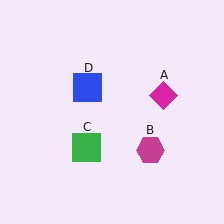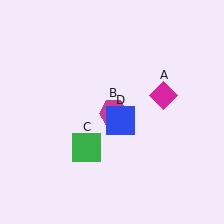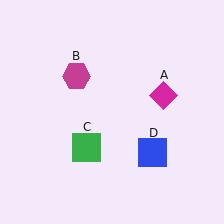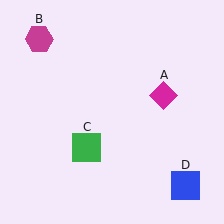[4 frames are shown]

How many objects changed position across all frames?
2 objects changed position: magenta hexagon (object B), blue square (object D).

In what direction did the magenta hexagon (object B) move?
The magenta hexagon (object B) moved up and to the left.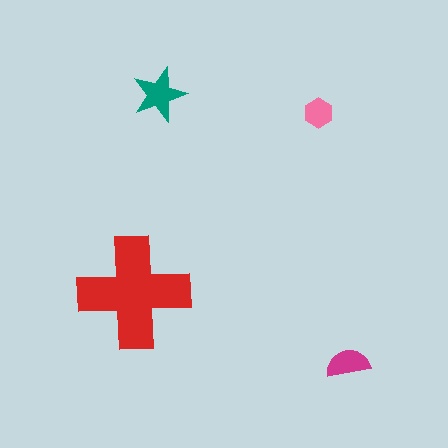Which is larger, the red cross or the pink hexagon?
The red cross.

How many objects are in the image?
There are 4 objects in the image.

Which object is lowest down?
The magenta semicircle is bottommost.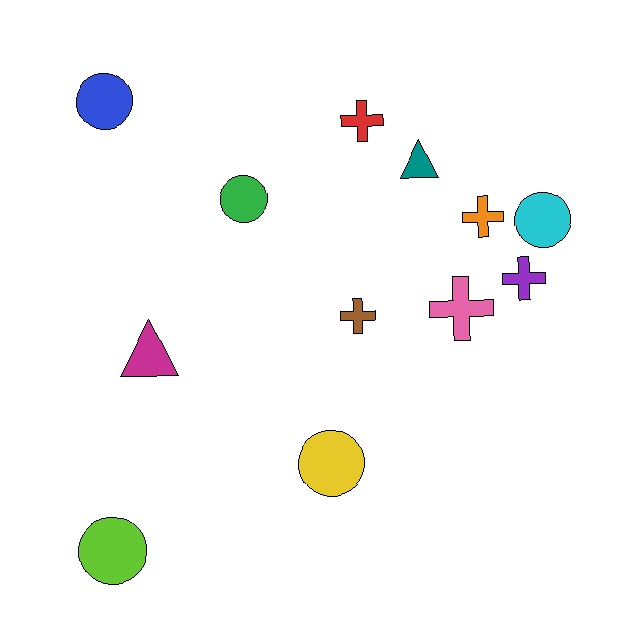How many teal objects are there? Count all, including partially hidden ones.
There is 1 teal object.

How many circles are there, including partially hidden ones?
There are 5 circles.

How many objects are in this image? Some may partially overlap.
There are 12 objects.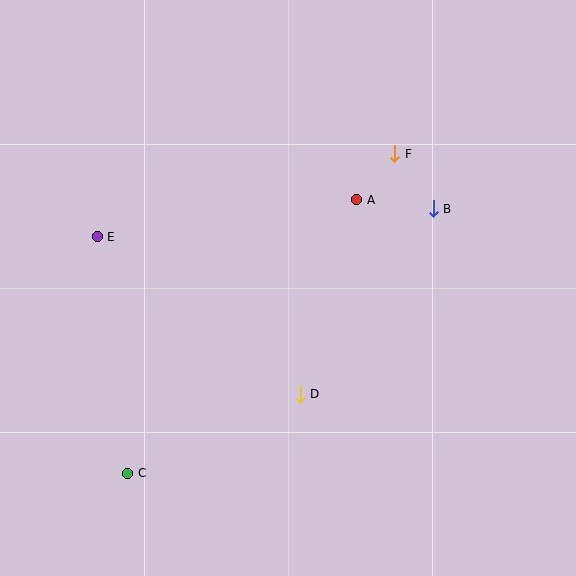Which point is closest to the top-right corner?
Point F is closest to the top-right corner.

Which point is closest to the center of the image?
Point D at (300, 394) is closest to the center.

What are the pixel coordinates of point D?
Point D is at (300, 394).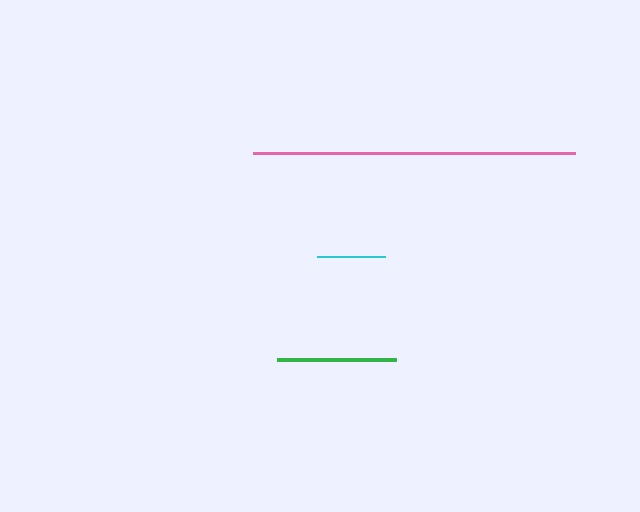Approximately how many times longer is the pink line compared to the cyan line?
The pink line is approximately 4.8 times the length of the cyan line.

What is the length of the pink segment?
The pink segment is approximately 322 pixels long.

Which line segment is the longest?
The pink line is the longest at approximately 322 pixels.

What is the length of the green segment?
The green segment is approximately 119 pixels long.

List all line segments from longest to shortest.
From longest to shortest: pink, green, cyan.